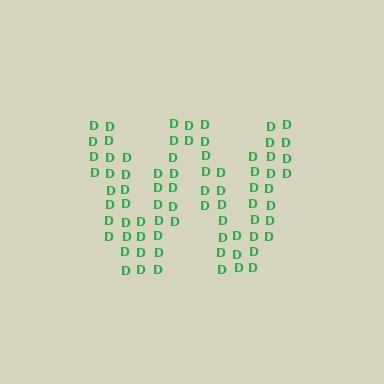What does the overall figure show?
The overall figure shows the letter W.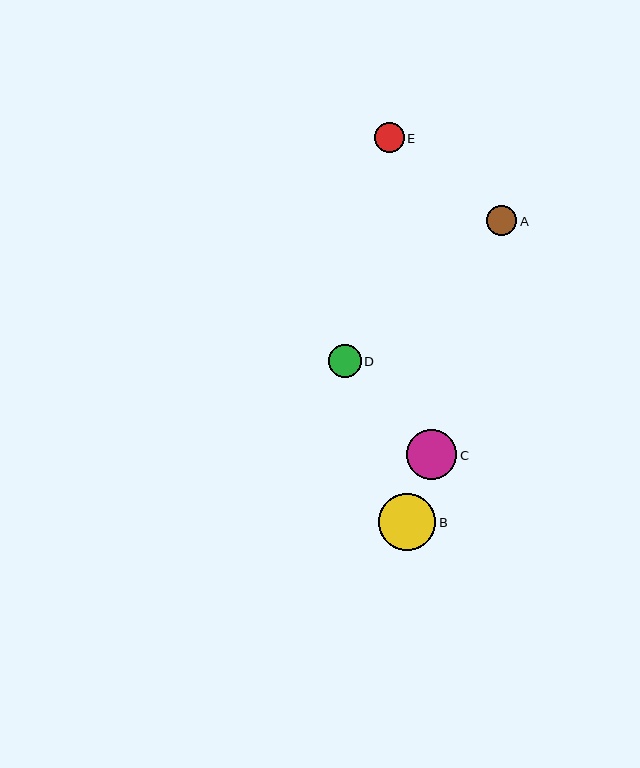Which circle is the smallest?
Circle E is the smallest with a size of approximately 29 pixels.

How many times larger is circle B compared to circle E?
Circle B is approximately 1.9 times the size of circle E.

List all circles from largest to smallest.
From largest to smallest: B, C, D, A, E.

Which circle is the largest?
Circle B is the largest with a size of approximately 57 pixels.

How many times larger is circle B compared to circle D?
Circle B is approximately 1.8 times the size of circle D.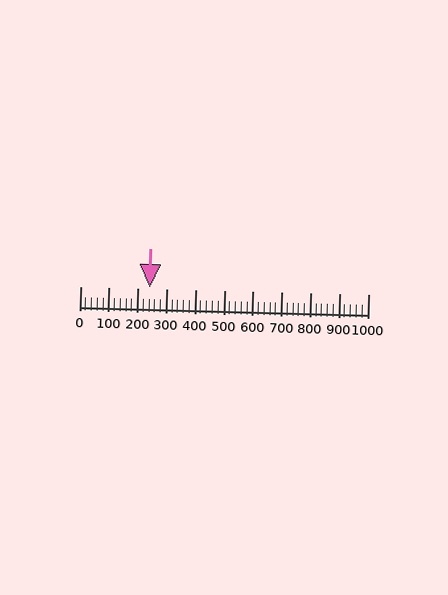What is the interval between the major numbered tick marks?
The major tick marks are spaced 100 units apart.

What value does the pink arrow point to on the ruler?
The pink arrow points to approximately 240.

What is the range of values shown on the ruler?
The ruler shows values from 0 to 1000.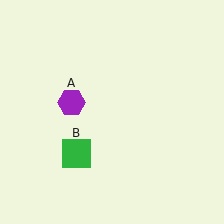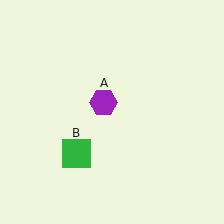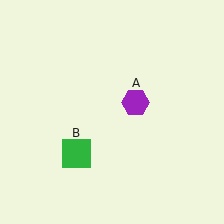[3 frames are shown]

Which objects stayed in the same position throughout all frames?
Green square (object B) remained stationary.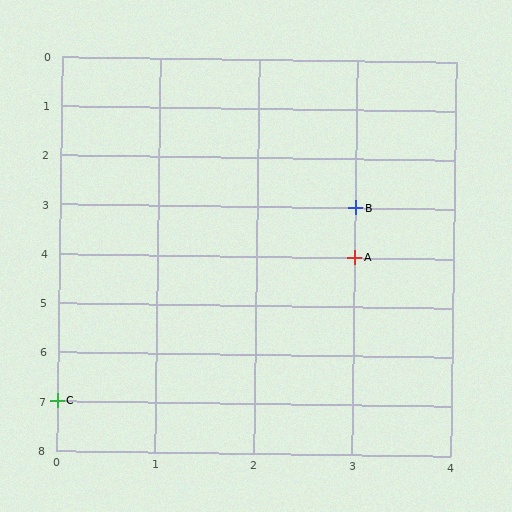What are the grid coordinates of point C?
Point C is at grid coordinates (0, 7).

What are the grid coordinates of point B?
Point B is at grid coordinates (3, 3).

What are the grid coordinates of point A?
Point A is at grid coordinates (3, 4).